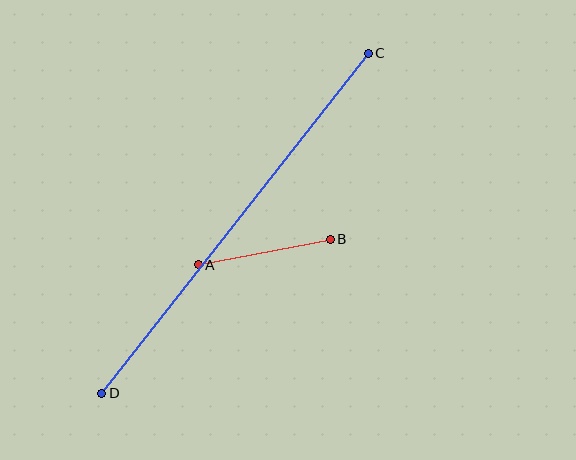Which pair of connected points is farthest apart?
Points C and D are farthest apart.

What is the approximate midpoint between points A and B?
The midpoint is at approximately (264, 252) pixels.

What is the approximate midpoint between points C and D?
The midpoint is at approximately (235, 223) pixels.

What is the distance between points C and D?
The distance is approximately 432 pixels.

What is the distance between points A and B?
The distance is approximately 135 pixels.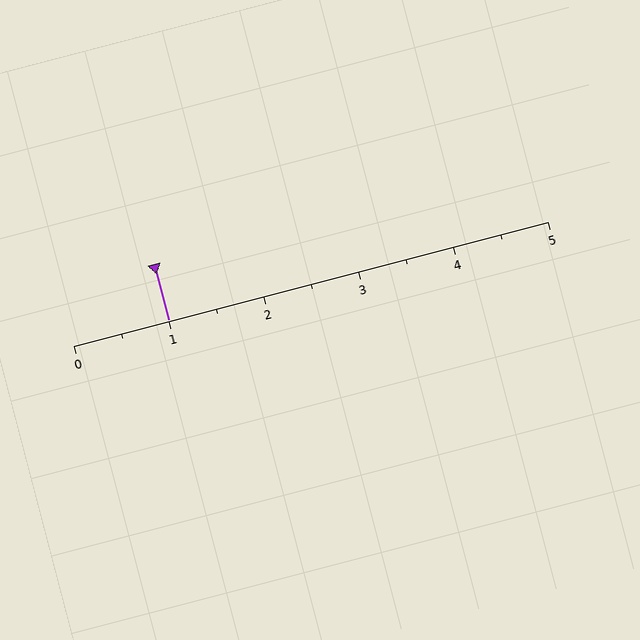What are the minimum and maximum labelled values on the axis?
The axis runs from 0 to 5.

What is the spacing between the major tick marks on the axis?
The major ticks are spaced 1 apart.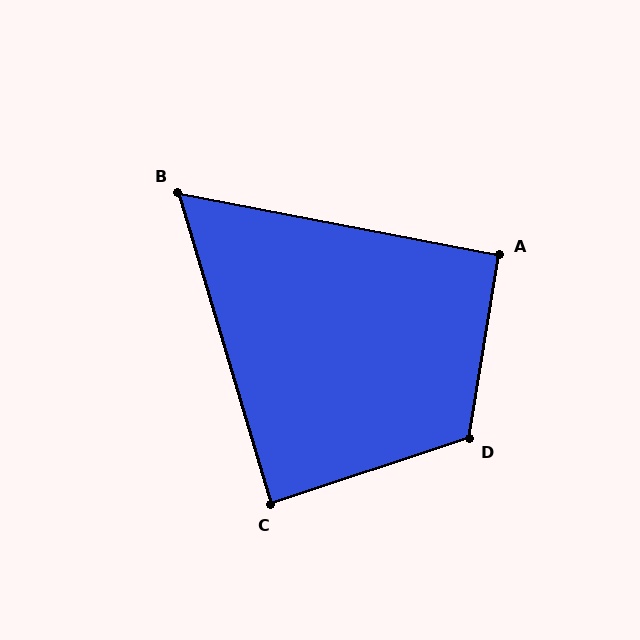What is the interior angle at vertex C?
Approximately 88 degrees (approximately right).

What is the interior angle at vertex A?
Approximately 92 degrees (approximately right).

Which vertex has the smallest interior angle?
B, at approximately 63 degrees.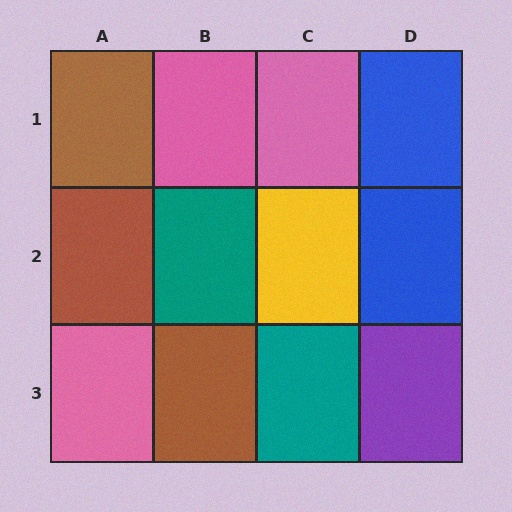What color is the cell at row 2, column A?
Brown.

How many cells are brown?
3 cells are brown.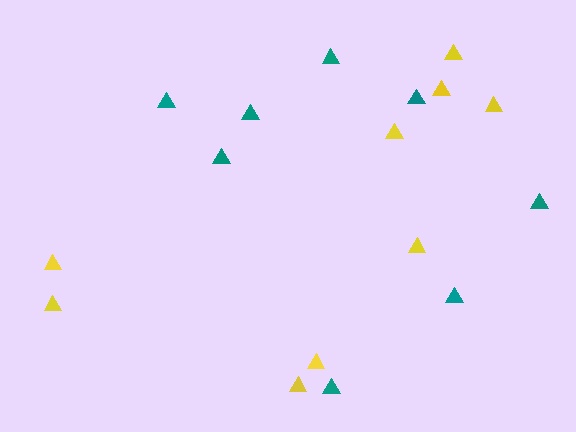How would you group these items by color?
There are 2 groups: one group of yellow triangles (9) and one group of teal triangles (8).